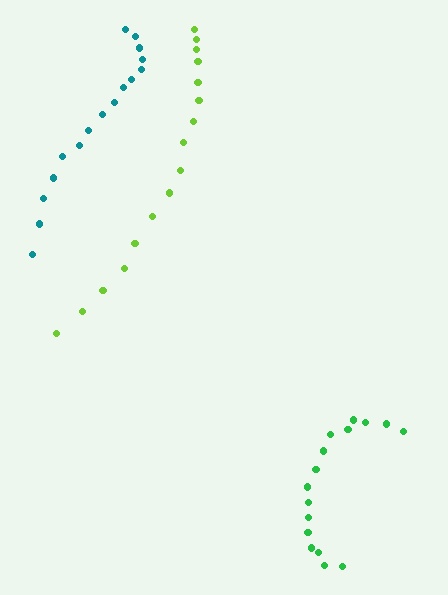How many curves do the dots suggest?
There are 3 distinct paths.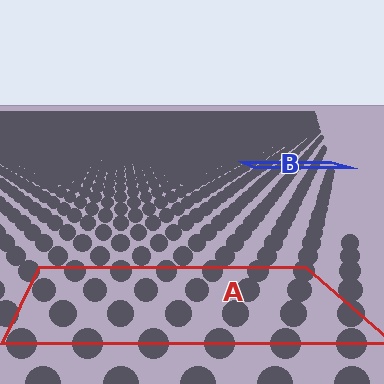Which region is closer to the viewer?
Region A is closer. The texture elements there are larger and more spread out.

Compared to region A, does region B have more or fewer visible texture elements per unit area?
Region B has more texture elements per unit area — they are packed more densely because it is farther away.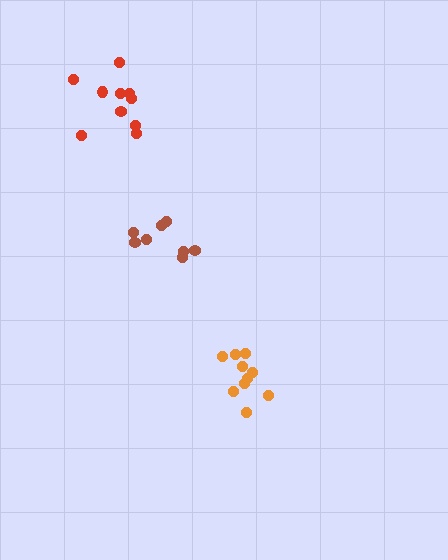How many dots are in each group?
Group 1: 8 dots, Group 2: 10 dots, Group 3: 10 dots (28 total).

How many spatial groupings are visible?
There are 3 spatial groupings.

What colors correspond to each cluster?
The clusters are colored: brown, red, orange.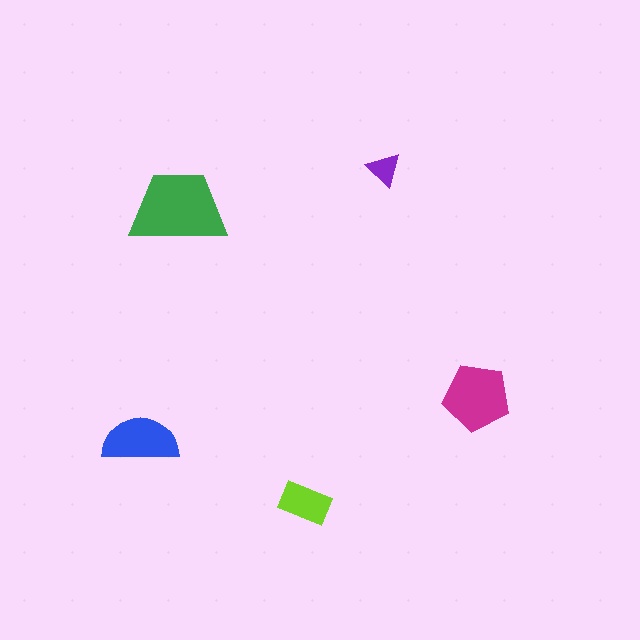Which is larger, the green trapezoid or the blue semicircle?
The green trapezoid.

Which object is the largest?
The green trapezoid.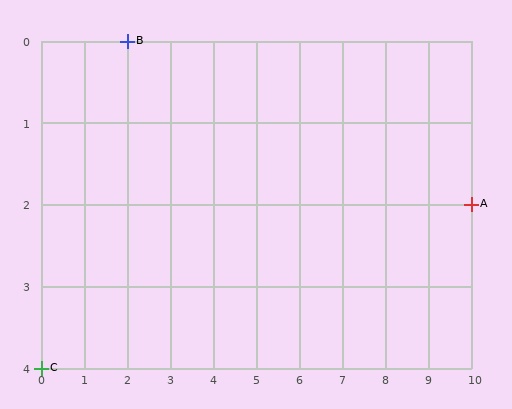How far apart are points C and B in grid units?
Points C and B are 2 columns and 4 rows apart (about 4.5 grid units diagonally).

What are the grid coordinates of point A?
Point A is at grid coordinates (10, 2).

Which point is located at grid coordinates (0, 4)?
Point C is at (0, 4).